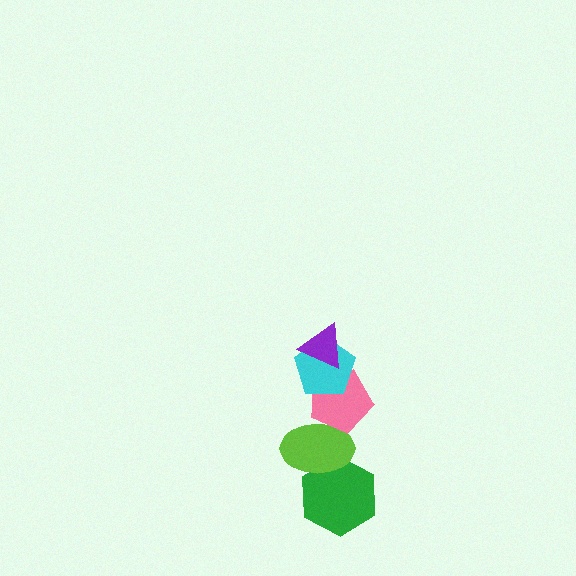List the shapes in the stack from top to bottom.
From top to bottom: the purple triangle, the cyan pentagon, the pink pentagon, the lime ellipse, the green hexagon.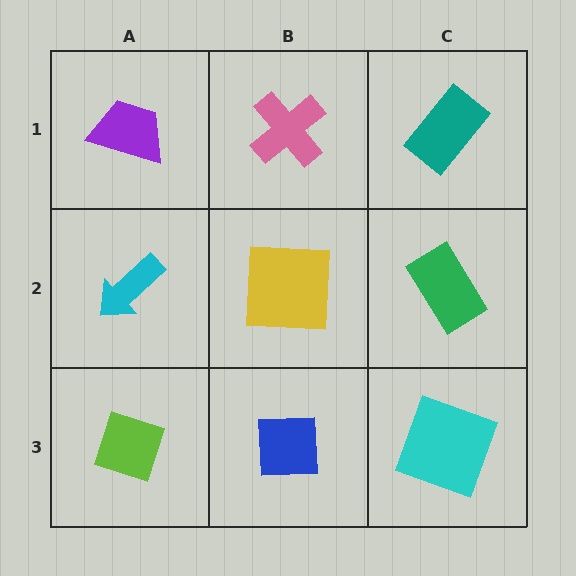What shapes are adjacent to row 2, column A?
A purple trapezoid (row 1, column A), a lime diamond (row 3, column A), a yellow square (row 2, column B).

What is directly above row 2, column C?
A teal rectangle.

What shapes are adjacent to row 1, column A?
A cyan arrow (row 2, column A), a pink cross (row 1, column B).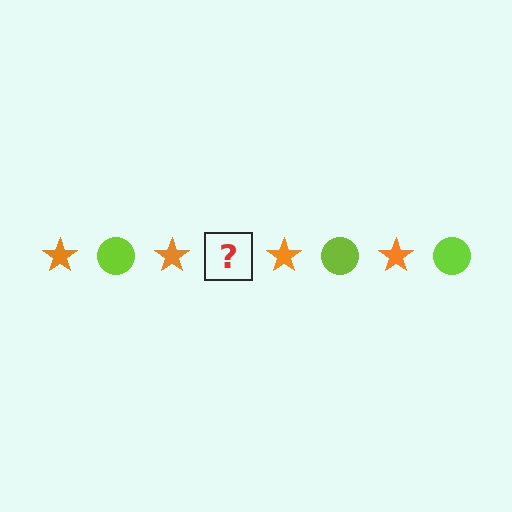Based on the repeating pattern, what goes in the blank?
The blank should be a lime circle.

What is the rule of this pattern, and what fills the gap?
The rule is that the pattern alternates between orange star and lime circle. The gap should be filled with a lime circle.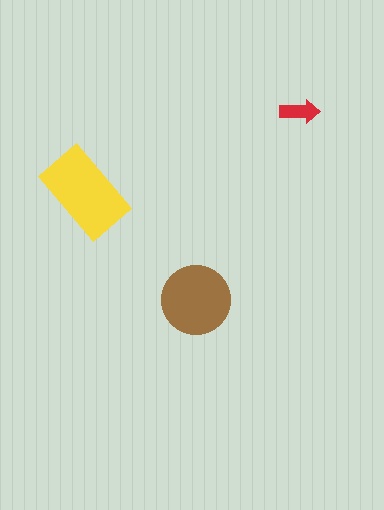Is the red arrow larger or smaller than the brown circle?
Smaller.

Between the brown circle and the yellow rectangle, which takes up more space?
The yellow rectangle.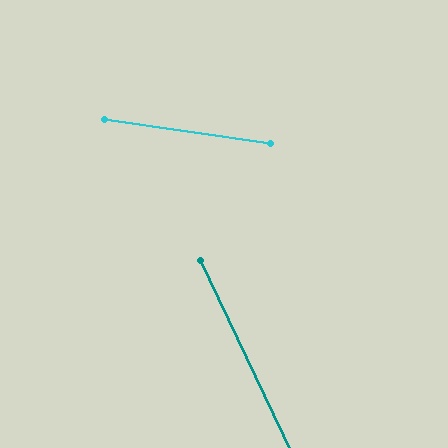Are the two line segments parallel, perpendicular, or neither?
Neither parallel nor perpendicular — they differ by about 56°.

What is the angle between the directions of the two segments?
Approximately 56 degrees.